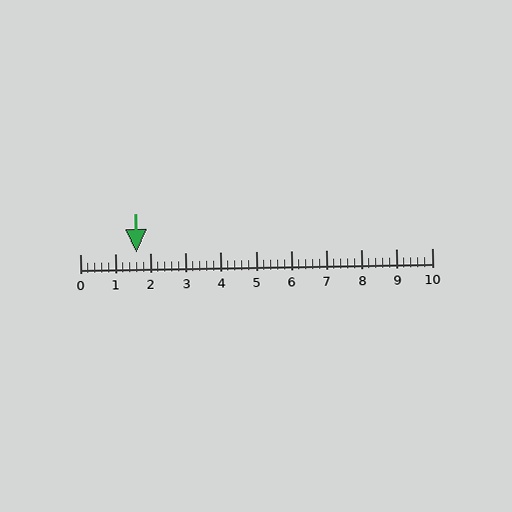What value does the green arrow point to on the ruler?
The green arrow points to approximately 1.6.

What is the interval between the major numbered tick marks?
The major tick marks are spaced 1 units apart.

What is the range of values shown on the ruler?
The ruler shows values from 0 to 10.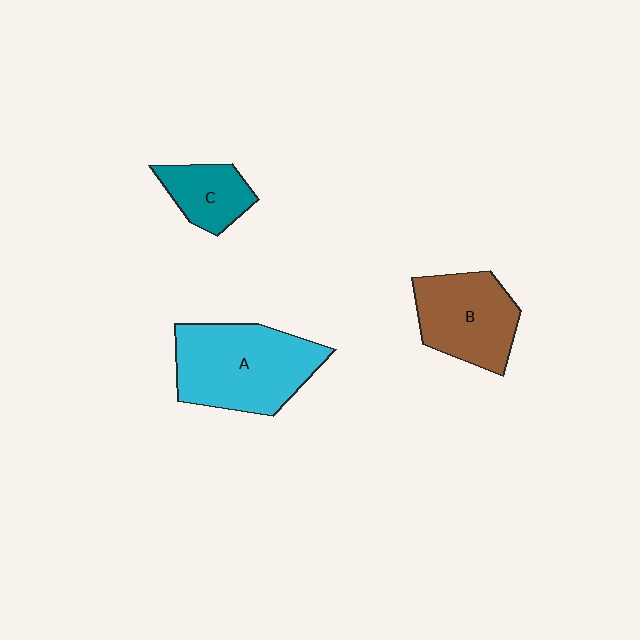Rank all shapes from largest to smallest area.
From largest to smallest: A (cyan), B (brown), C (teal).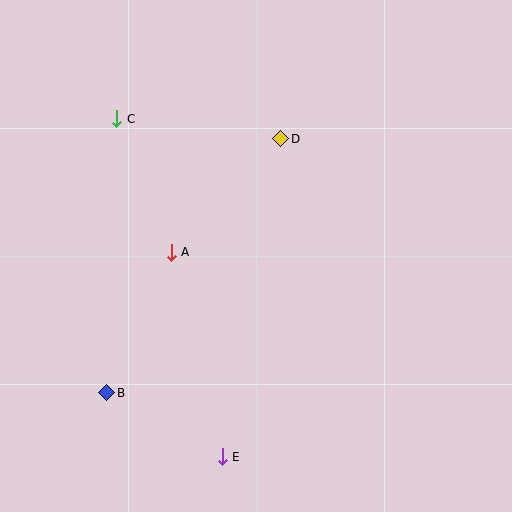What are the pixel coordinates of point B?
Point B is at (107, 393).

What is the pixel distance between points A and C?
The distance between A and C is 144 pixels.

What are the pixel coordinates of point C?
Point C is at (117, 119).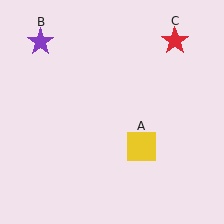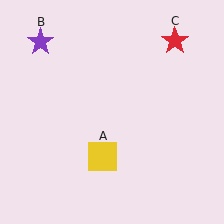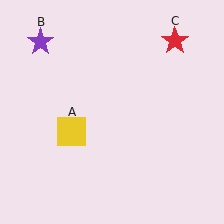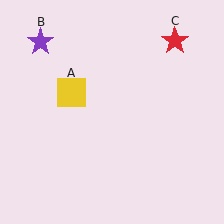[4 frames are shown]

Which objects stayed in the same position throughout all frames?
Purple star (object B) and red star (object C) remained stationary.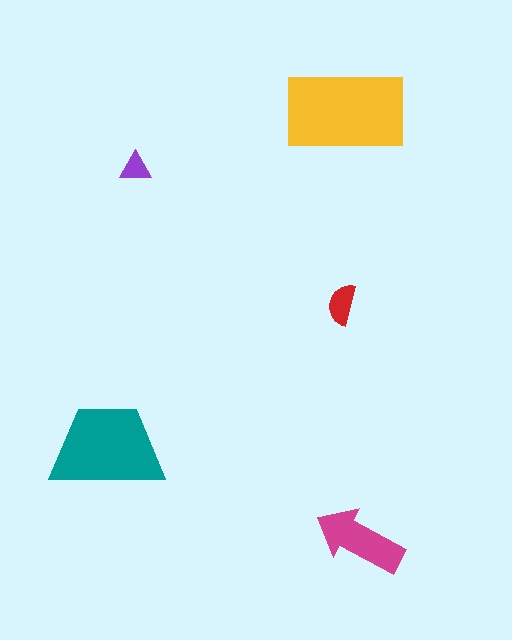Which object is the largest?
The yellow rectangle.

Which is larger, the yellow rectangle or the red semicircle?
The yellow rectangle.